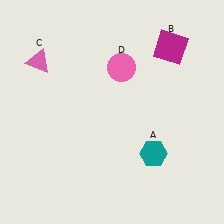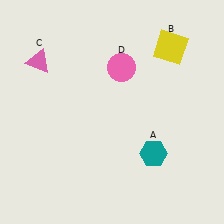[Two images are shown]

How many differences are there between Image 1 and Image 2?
There is 1 difference between the two images.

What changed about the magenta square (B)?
In Image 1, B is magenta. In Image 2, it changed to yellow.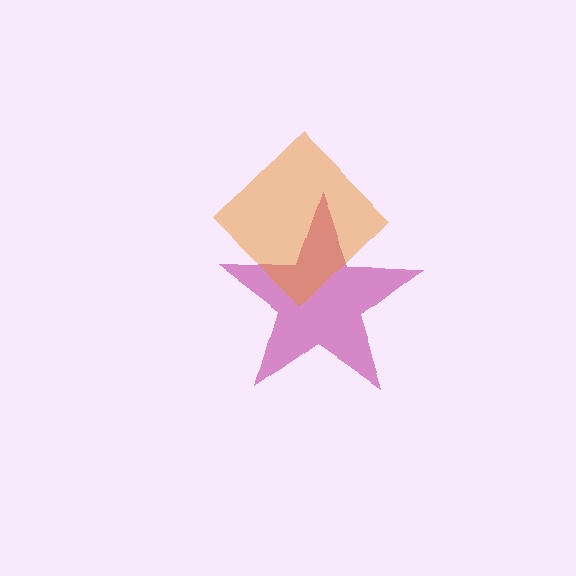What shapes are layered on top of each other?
The layered shapes are: a magenta star, an orange diamond.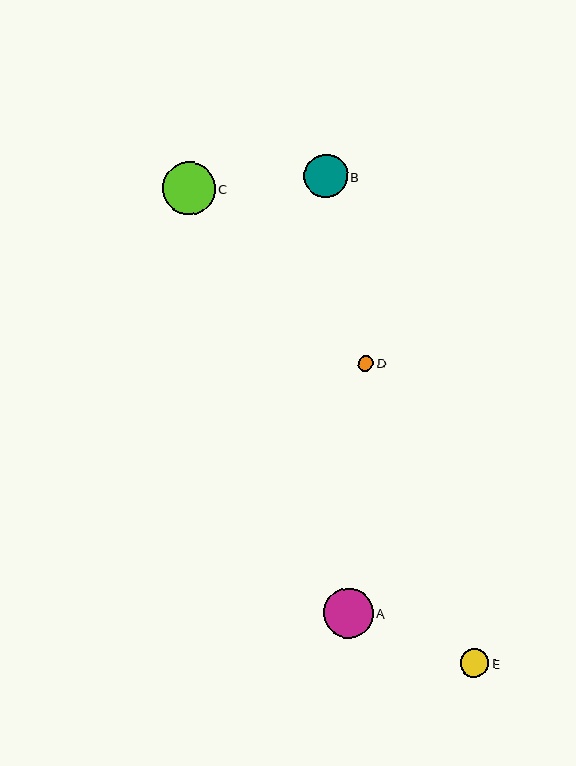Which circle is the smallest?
Circle D is the smallest with a size of approximately 16 pixels.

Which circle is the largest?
Circle C is the largest with a size of approximately 53 pixels.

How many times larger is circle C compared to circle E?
Circle C is approximately 1.8 times the size of circle E.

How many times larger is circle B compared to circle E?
Circle B is approximately 1.5 times the size of circle E.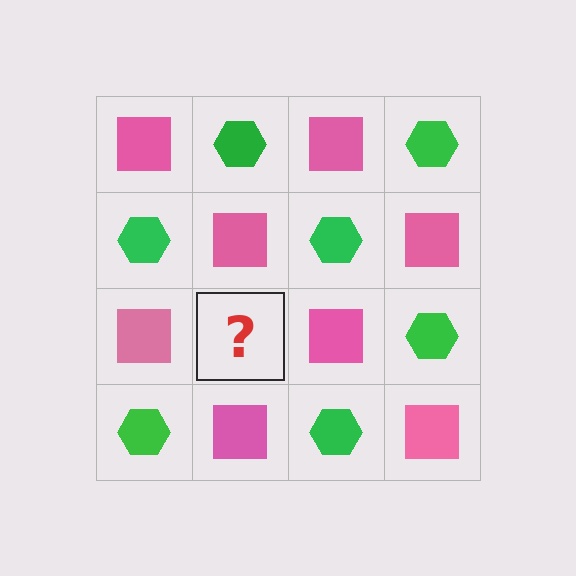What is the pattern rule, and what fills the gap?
The rule is that it alternates pink square and green hexagon in a checkerboard pattern. The gap should be filled with a green hexagon.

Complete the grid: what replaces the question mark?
The question mark should be replaced with a green hexagon.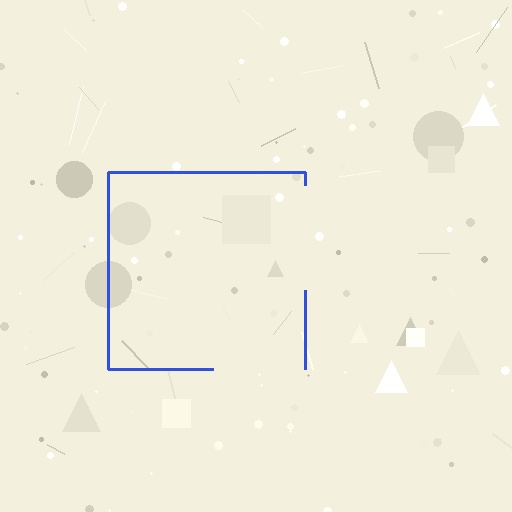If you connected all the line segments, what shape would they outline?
They would outline a square.